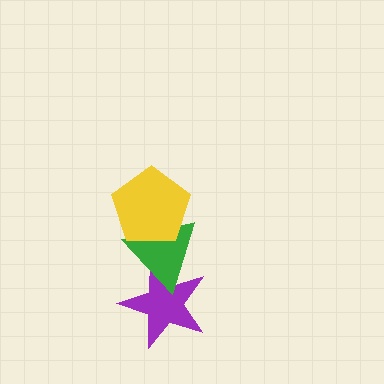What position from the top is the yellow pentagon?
The yellow pentagon is 1st from the top.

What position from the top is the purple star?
The purple star is 3rd from the top.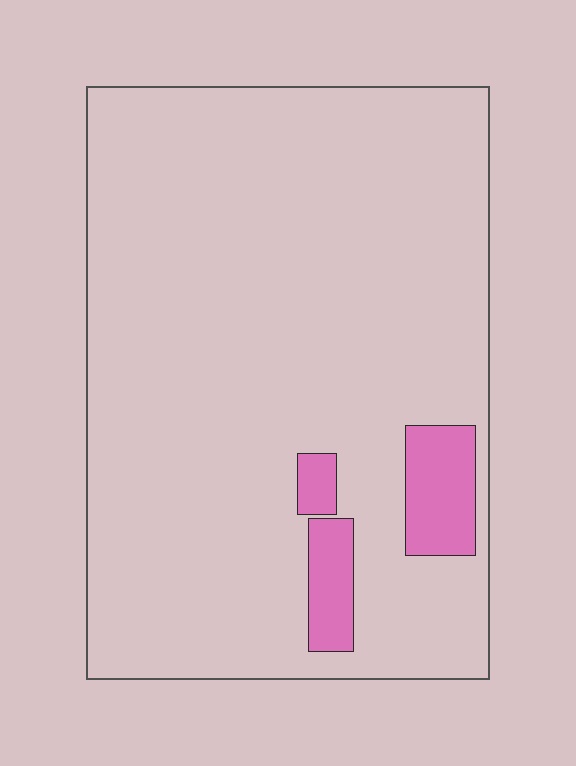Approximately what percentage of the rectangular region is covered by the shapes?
Approximately 5%.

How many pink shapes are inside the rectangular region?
3.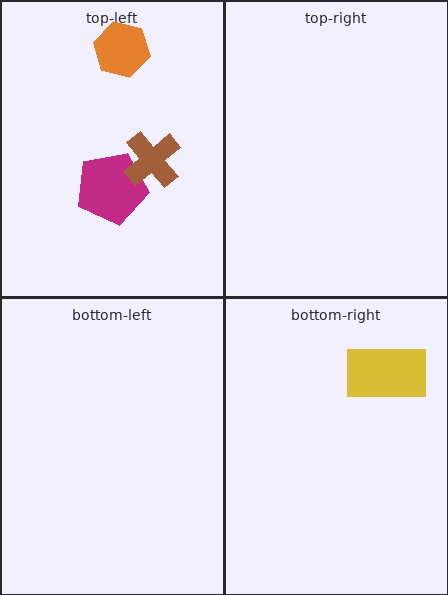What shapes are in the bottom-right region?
The yellow rectangle.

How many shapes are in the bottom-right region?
1.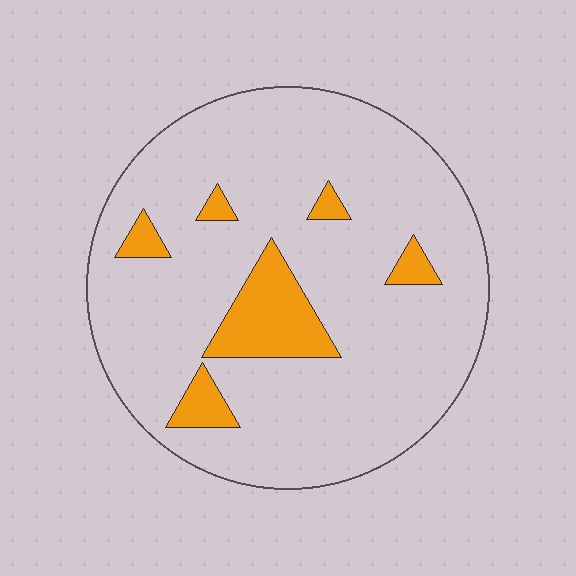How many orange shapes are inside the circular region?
6.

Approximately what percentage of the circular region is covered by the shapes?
Approximately 10%.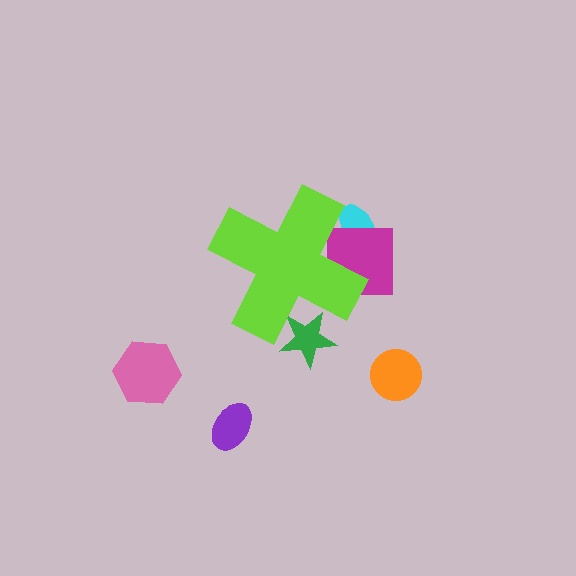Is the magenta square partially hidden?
Yes, the magenta square is partially hidden behind the lime cross.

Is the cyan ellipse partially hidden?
Yes, the cyan ellipse is partially hidden behind the lime cross.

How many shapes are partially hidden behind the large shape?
3 shapes are partially hidden.